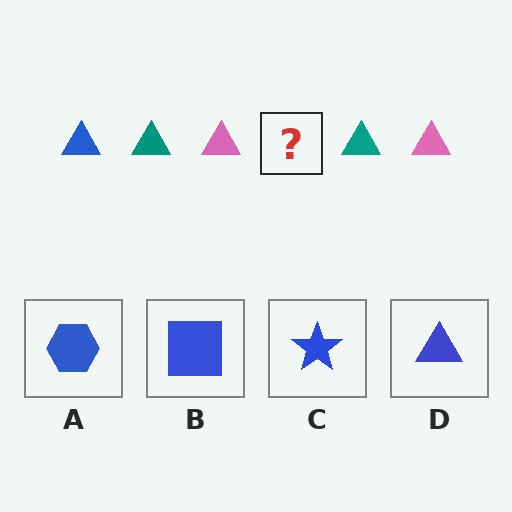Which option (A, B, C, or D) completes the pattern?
D.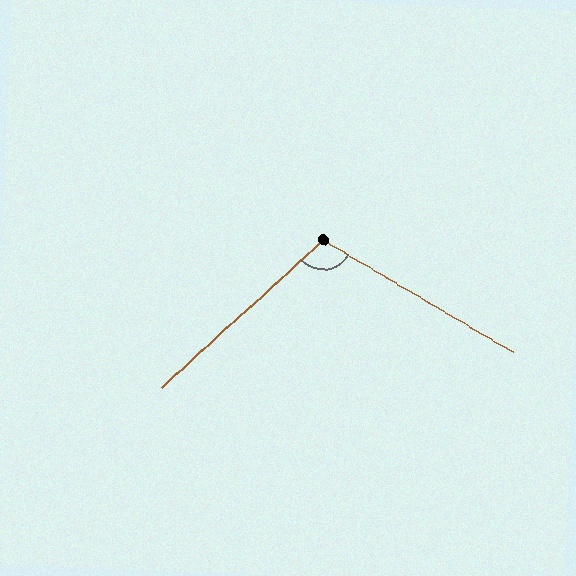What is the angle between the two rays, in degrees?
Approximately 107 degrees.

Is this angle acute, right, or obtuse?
It is obtuse.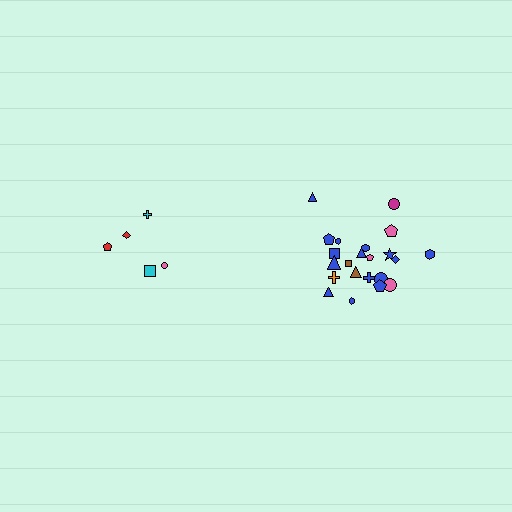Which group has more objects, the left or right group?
The right group.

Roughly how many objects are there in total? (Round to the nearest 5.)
Roughly 25 objects in total.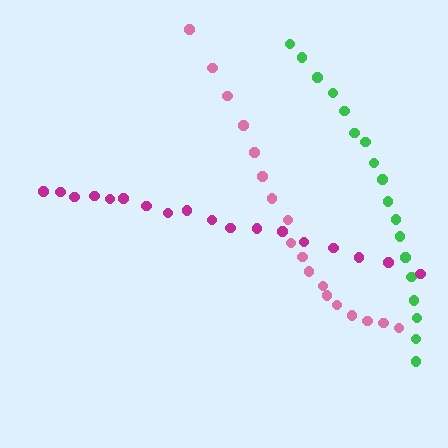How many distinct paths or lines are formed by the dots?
There are 3 distinct paths.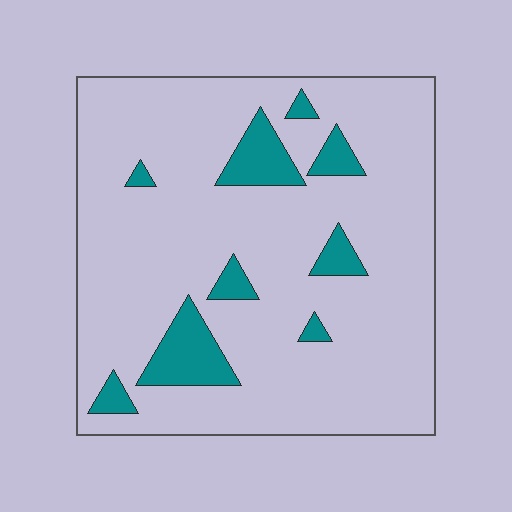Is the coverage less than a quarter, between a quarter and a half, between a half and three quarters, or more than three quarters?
Less than a quarter.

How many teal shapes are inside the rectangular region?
9.